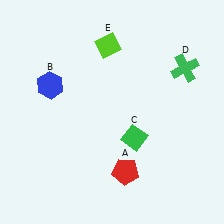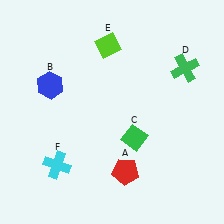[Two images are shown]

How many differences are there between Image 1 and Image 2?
There is 1 difference between the two images.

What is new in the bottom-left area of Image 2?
A cyan cross (F) was added in the bottom-left area of Image 2.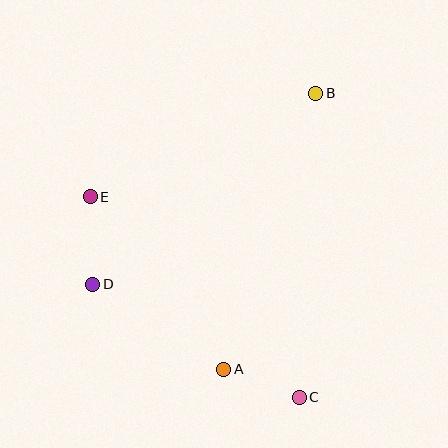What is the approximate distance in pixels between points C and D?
The distance between C and D is approximately 235 pixels.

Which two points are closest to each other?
Points A and C are closest to each other.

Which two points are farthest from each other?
Points B and C are farthest from each other.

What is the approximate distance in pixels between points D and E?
The distance between D and E is approximately 88 pixels.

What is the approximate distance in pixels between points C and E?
The distance between C and E is approximately 289 pixels.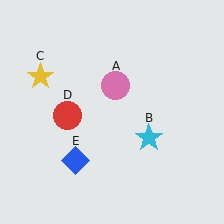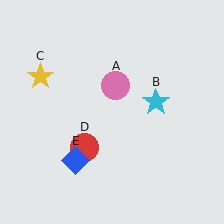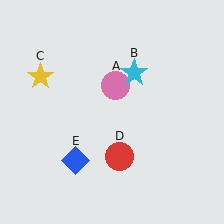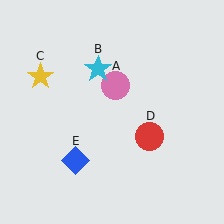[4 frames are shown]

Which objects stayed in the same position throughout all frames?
Pink circle (object A) and yellow star (object C) and blue diamond (object E) remained stationary.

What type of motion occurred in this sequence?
The cyan star (object B), red circle (object D) rotated counterclockwise around the center of the scene.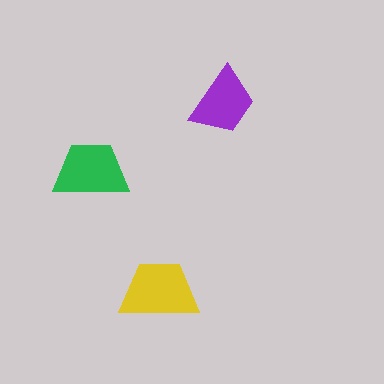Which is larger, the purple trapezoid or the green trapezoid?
The green one.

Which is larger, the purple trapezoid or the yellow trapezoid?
The yellow one.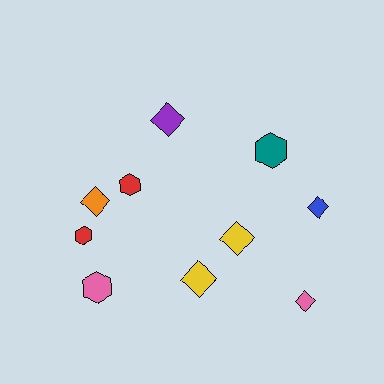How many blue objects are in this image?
There is 1 blue object.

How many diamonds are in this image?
There are 6 diamonds.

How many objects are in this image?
There are 10 objects.